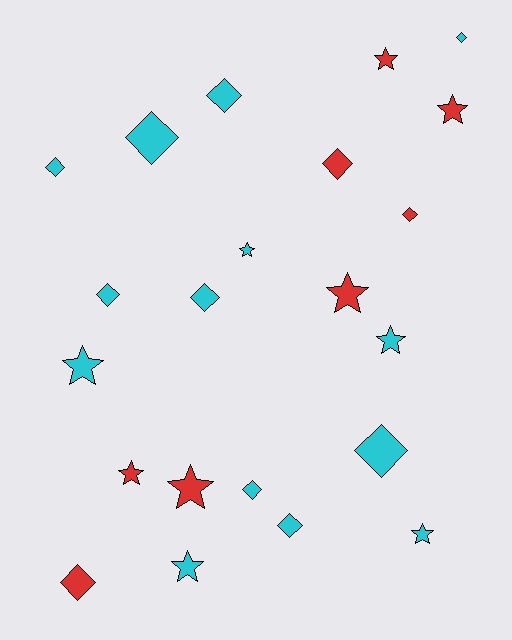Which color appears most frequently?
Cyan, with 14 objects.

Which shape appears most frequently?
Diamond, with 12 objects.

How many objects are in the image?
There are 22 objects.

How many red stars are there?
There are 5 red stars.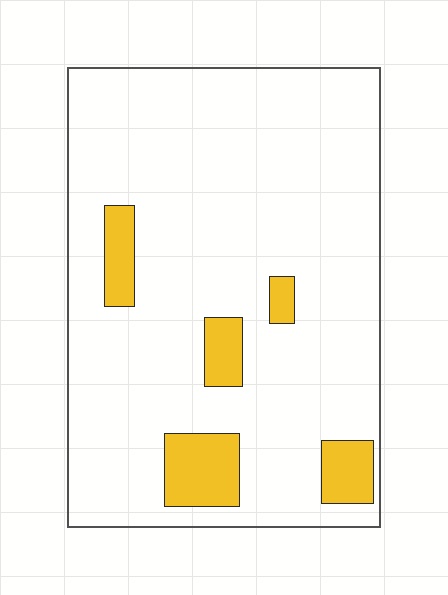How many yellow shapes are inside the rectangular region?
5.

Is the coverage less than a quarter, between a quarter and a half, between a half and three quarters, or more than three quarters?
Less than a quarter.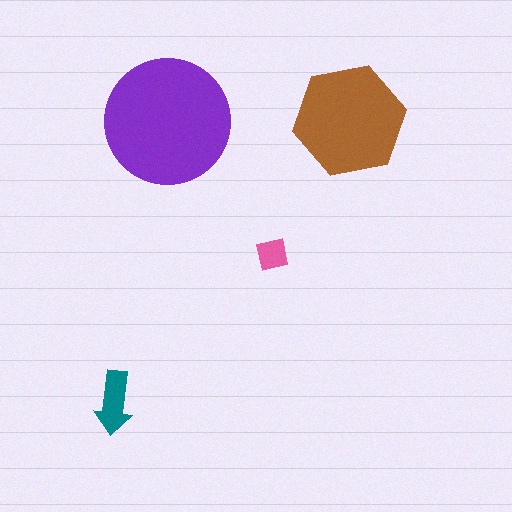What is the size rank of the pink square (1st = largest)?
4th.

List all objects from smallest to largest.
The pink square, the teal arrow, the brown hexagon, the purple circle.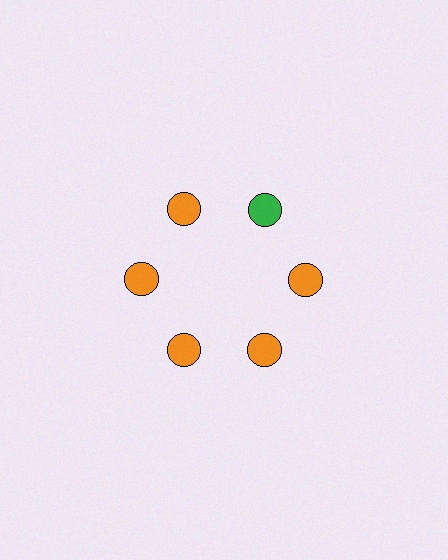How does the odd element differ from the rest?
It has a different color: green instead of orange.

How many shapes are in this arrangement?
There are 6 shapes arranged in a ring pattern.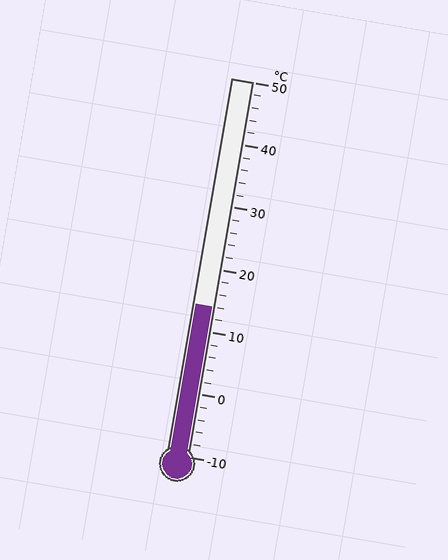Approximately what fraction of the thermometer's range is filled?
The thermometer is filled to approximately 40% of its range.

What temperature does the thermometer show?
The thermometer shows approximately 14°C.